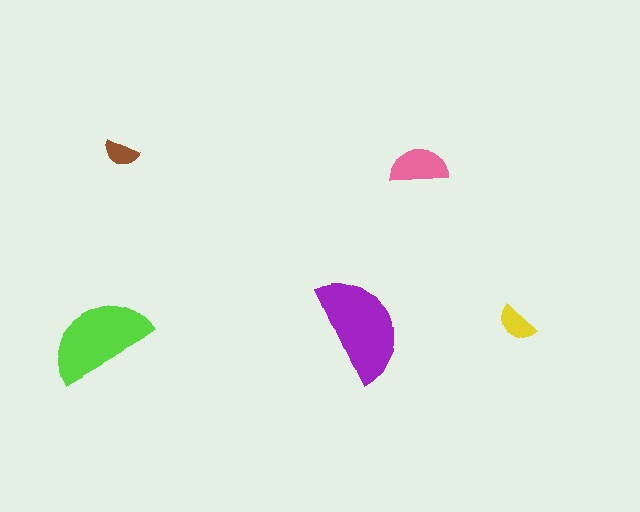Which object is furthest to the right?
The yellow semicircle is rightmost.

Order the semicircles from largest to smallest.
the purple one, the lime one, the pink one, the yellow one, the brown one.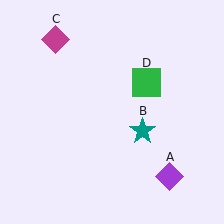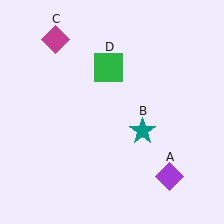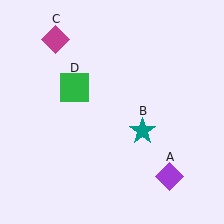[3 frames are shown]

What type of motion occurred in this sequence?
The green square (object D) rotated counterclockwise around the center of the scene.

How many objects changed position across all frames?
1 object changed position: green square (object D).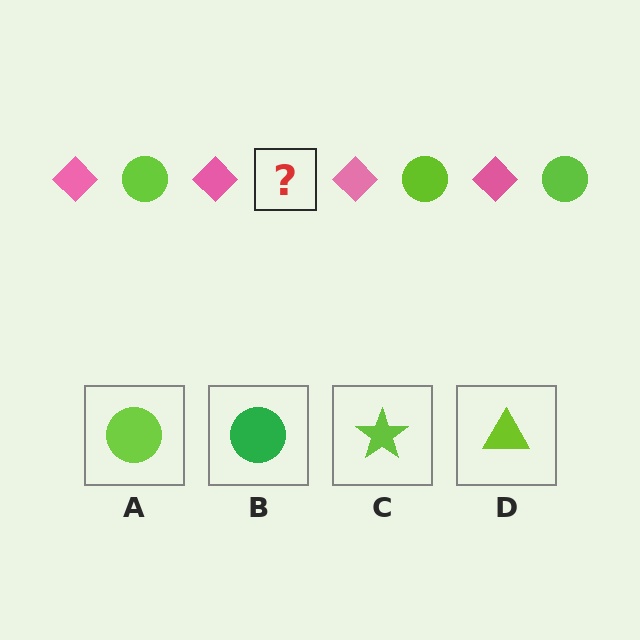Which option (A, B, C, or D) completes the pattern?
A.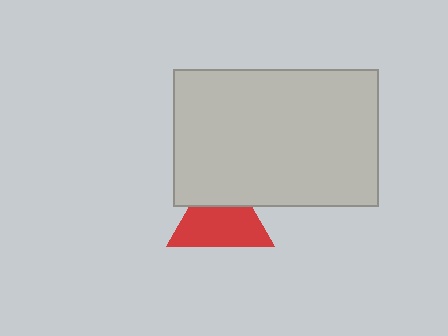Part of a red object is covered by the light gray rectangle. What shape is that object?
It is a triangle.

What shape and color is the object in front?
The object in front is a light gray rectangle.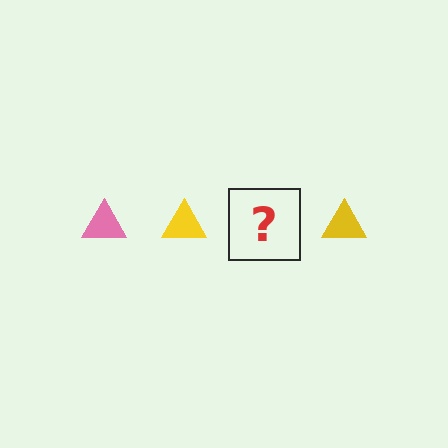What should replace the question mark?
The question mark should be replaced with a pink triangle.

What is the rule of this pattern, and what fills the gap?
The rule is that the pattern cycles through pink, yellow triangles. The gap should be filled with a pink triangle.